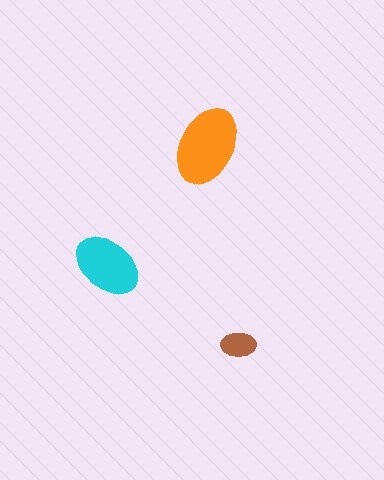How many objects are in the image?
There are 3 objects in the image.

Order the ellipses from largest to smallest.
the orange one, the cyan one, the brown one.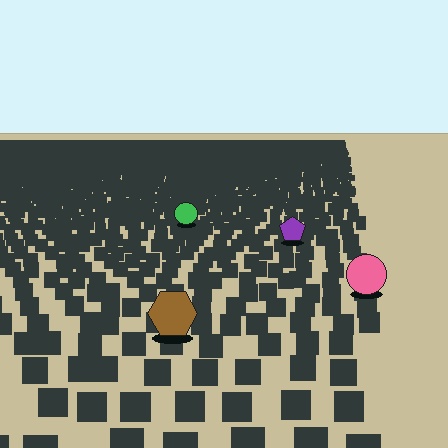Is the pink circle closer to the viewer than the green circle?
Yes. The pink circle is closer — you can tell from the texture gradient: the ground texture is coarser near it.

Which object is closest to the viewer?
The brown hexagon is closest. The texture marks near it are larger and more spread out.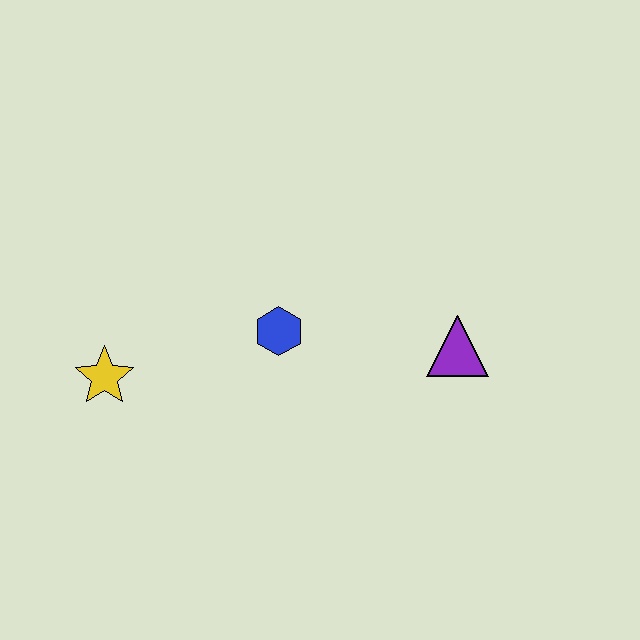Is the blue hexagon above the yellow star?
Yes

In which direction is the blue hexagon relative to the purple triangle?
The blue hexagon is to the left of the purple triangle.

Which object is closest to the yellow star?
The blue hexagon is closest to the yellow star.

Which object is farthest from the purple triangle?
The yellow star is farthest from the purple triangle.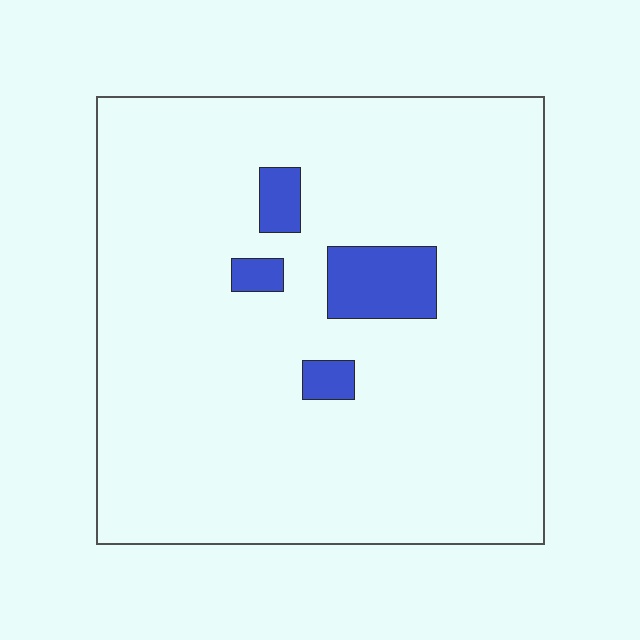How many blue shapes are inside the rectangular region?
4.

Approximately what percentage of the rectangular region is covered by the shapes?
Approximately 5%.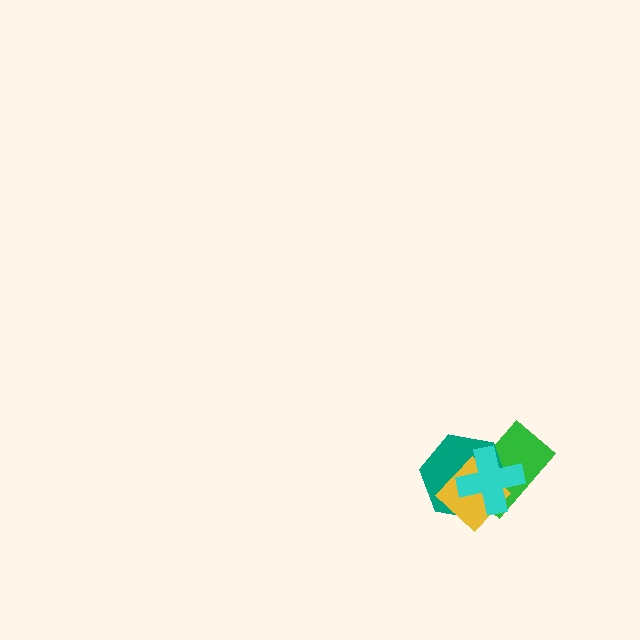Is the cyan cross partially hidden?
No, no other shape covers it.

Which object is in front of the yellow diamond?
The cyan cross is in front of the yellow diamond.